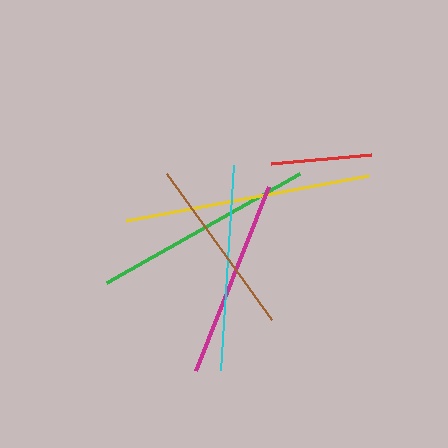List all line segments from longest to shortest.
From longest to shortest: yellow, green, cyan, magenta, brown, red.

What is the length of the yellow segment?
The yellow segment is approximately 246 pixels long.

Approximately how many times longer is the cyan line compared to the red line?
The cyan line is approximately 2.0 times the length of the red line.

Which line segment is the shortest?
The red line is the shortest at approximately 101 pixels.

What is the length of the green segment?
The green segment is approximately 221 pixels long.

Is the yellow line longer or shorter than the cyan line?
The yellow line is longer than the cyan line.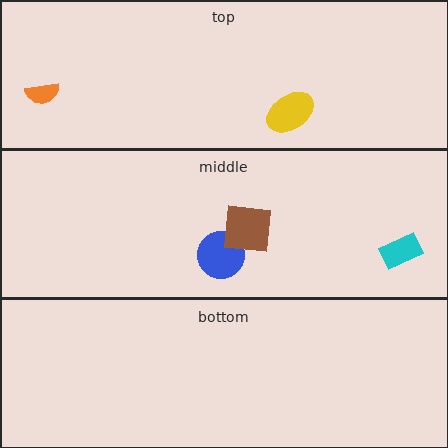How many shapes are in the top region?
2.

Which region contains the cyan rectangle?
The middle region.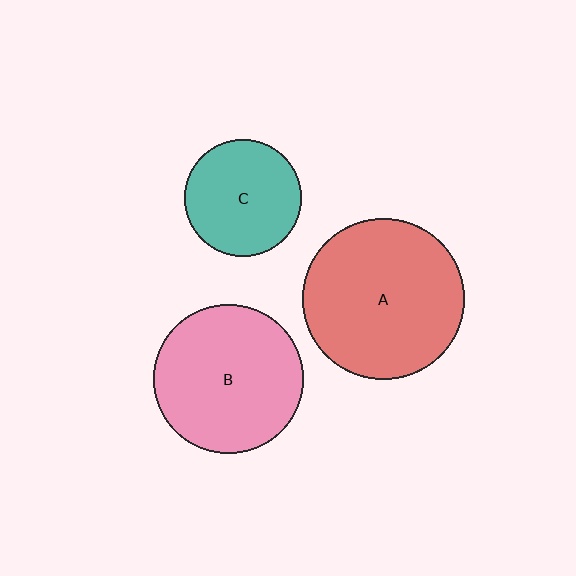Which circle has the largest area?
Circle A (red).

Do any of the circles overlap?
No, none of the circles overlap.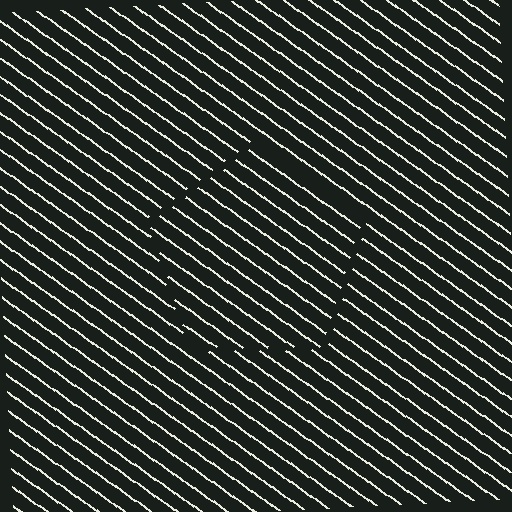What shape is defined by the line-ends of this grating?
An illusory pentagon. The interior of the shape contains the same grating, shifted by half a period — the contour is defined by the phase discontinuity where line-ends from the inner and outer gratings abut.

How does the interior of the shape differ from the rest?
The interior of the shape contains the same grating, shifted by half a period — the contour is defined by the phase discontinuity where line-ends from the inner and outer gratings abut.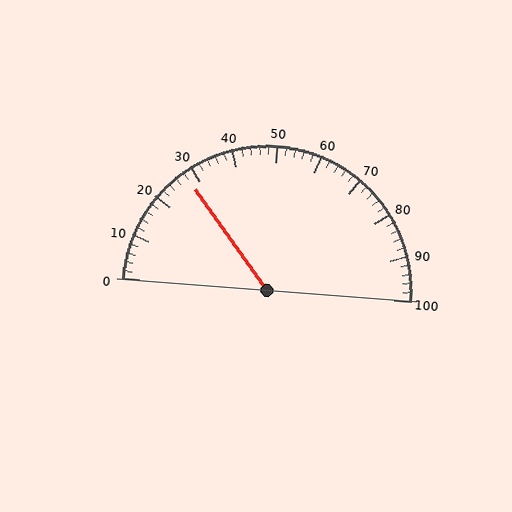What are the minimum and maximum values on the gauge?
The gauge ranges from 0 to 100.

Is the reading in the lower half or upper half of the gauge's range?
The reading is in the lower half of the range (0 to 100).